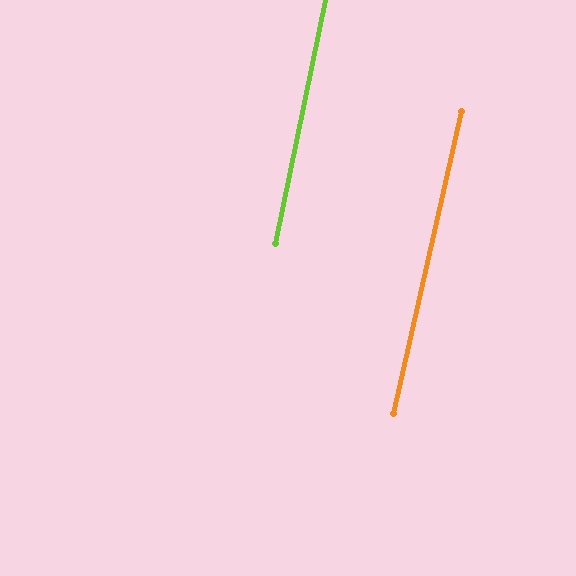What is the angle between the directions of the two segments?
Approximately 1 degree.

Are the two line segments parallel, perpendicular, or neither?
Parallel — their directions differ by only 0.8°.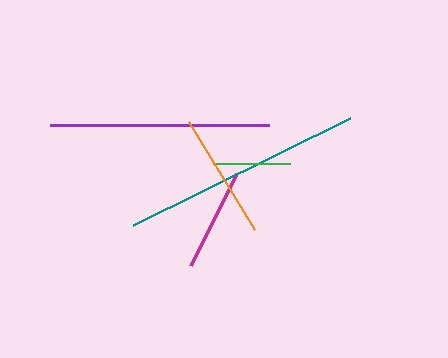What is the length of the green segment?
The green segment is approximately 77 pixels long.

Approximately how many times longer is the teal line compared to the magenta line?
The teal line is approximately 2.3 times the length of the magenta line.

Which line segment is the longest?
The teal line is the longest at approximately 242 pixels.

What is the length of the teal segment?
The teal segment is approximately 242 pixels long.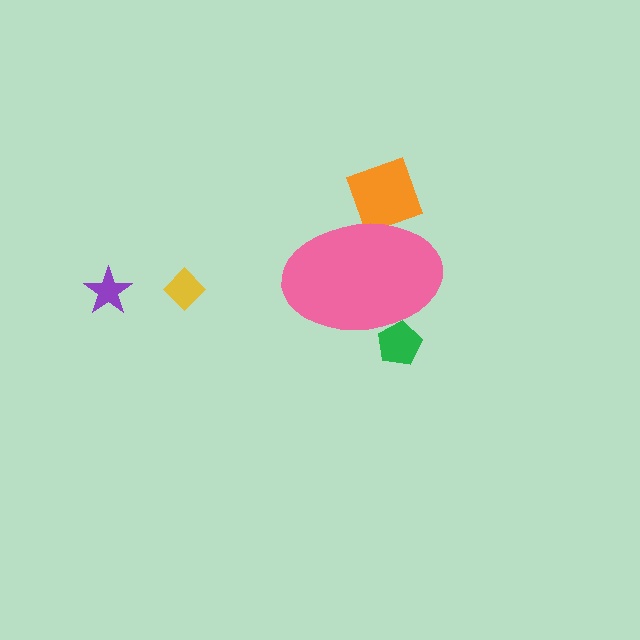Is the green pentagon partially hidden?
Yes, the green pentagon is partially hidden behind the pink ellipse.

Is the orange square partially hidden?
Yes, the orange square is partially hidden behind the pink ellipse.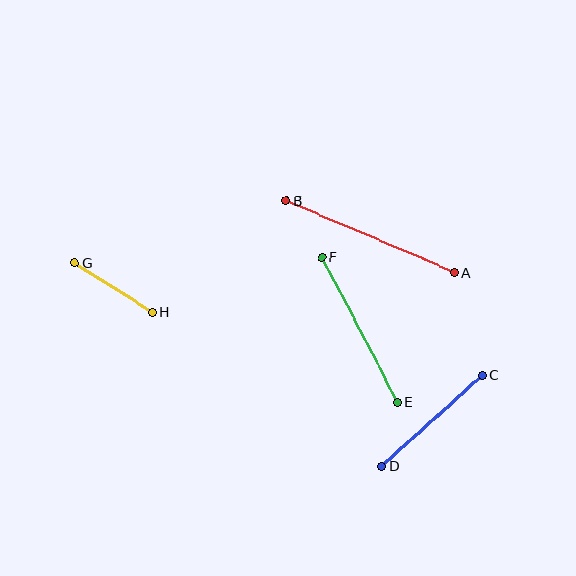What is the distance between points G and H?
The distance is approximately 91 pixels.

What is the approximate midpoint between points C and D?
The midpoint is at approximately (432, 421) pixels.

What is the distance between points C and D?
The distance is approximately 135 pixels.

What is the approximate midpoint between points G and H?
The midpoint is at approximately (114, 287) pixels.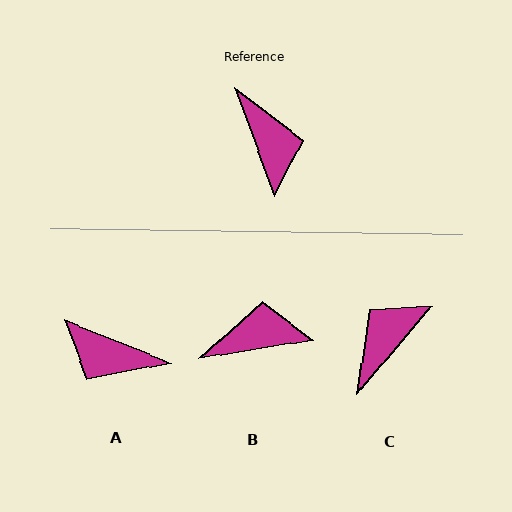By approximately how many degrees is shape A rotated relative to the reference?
Approximately 132 degrees clockwise.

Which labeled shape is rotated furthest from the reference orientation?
A, about 132 degrees away.